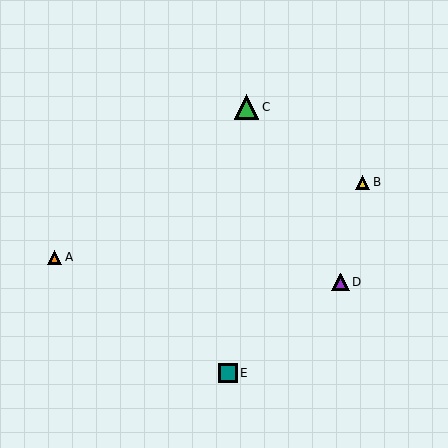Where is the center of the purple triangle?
The center of the purple triangle is at (341, 282).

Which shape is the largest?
The green triangle (labeled C) is the largest.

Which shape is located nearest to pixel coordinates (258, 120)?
The green triangle (labeled C) at (246, 107) is nearest to that location.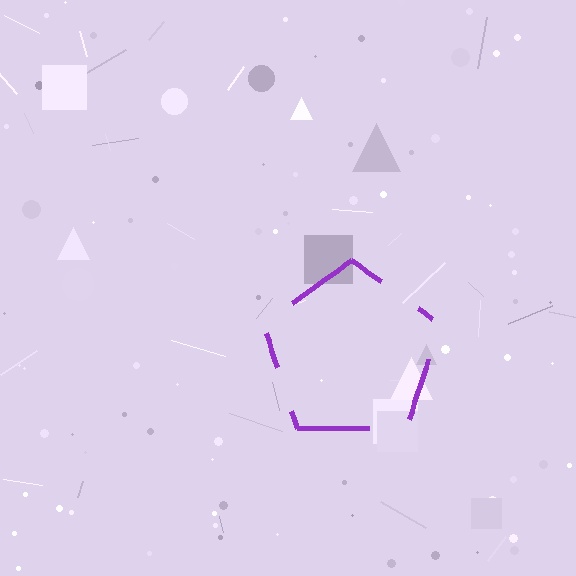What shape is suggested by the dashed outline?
The dashed outline suggests a pentagon.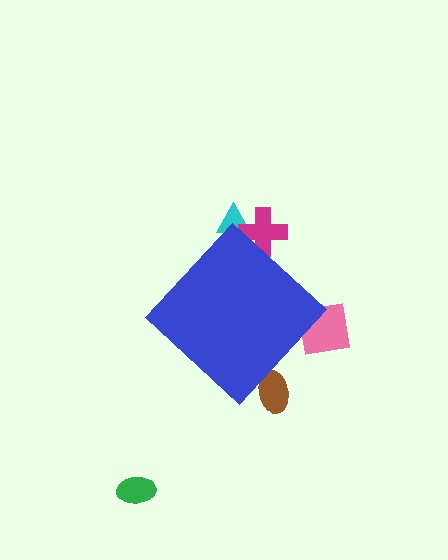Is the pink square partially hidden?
Yes, the pink square is partially hidden behind the blue diamond.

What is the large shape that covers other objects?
A blue diamond.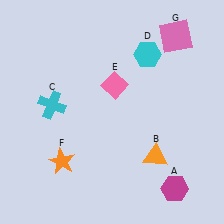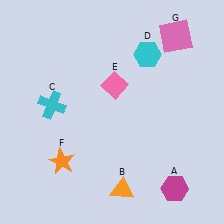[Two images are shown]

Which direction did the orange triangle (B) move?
The orange triangle (B) moved down.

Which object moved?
The orange triangle (B) moved down.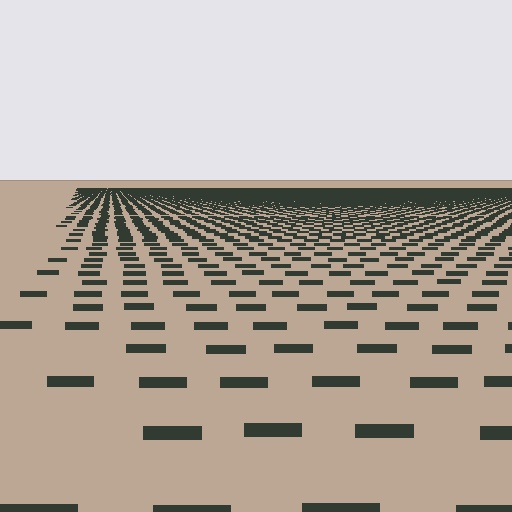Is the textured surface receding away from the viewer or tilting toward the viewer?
The surface is receding away from the viewer. Texture elements get smaller and denser toward the top.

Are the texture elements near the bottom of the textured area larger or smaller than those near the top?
Larger. Near the bottom, elements are closer to the viewer and appear at a bigger on-screen size.